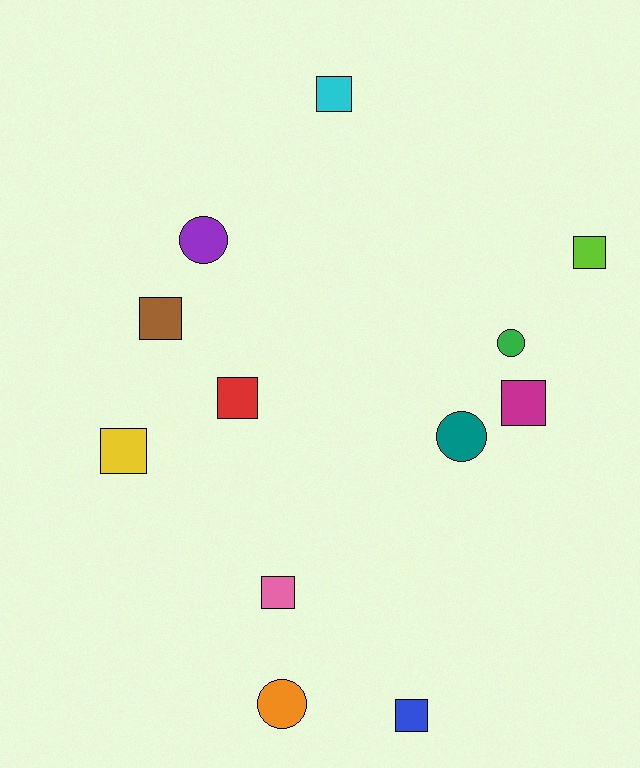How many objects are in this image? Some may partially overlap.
There are 12 objects.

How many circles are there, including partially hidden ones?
There are 4 circles.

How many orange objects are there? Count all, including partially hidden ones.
There is 1 orange object.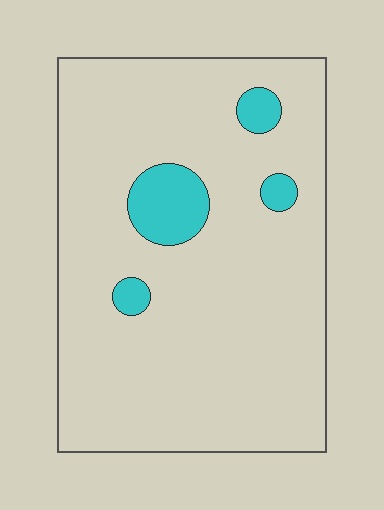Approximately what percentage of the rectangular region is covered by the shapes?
Approximately 10%.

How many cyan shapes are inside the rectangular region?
4.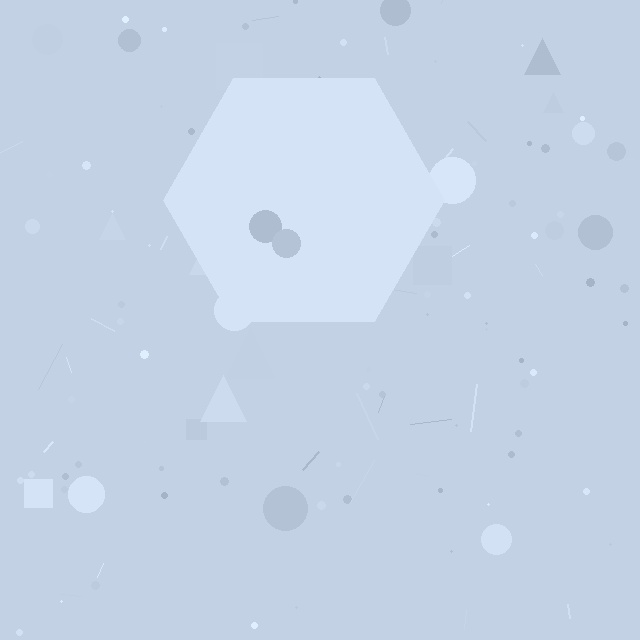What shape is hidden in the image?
A hexagon is hidden in the image.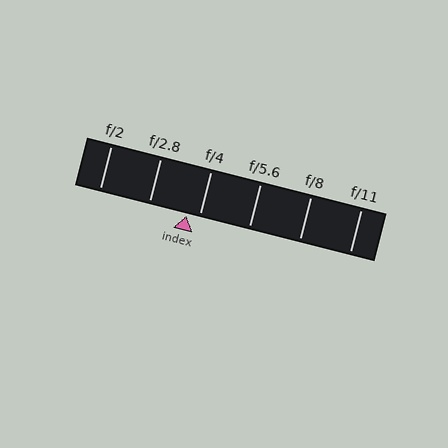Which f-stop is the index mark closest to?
The index mark is closest to f/4.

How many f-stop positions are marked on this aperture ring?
There are 6 f-stop positions marked.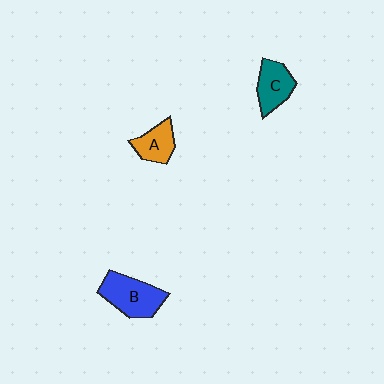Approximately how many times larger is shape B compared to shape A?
Approximately 1.6 times.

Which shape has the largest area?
Shape B (blue).